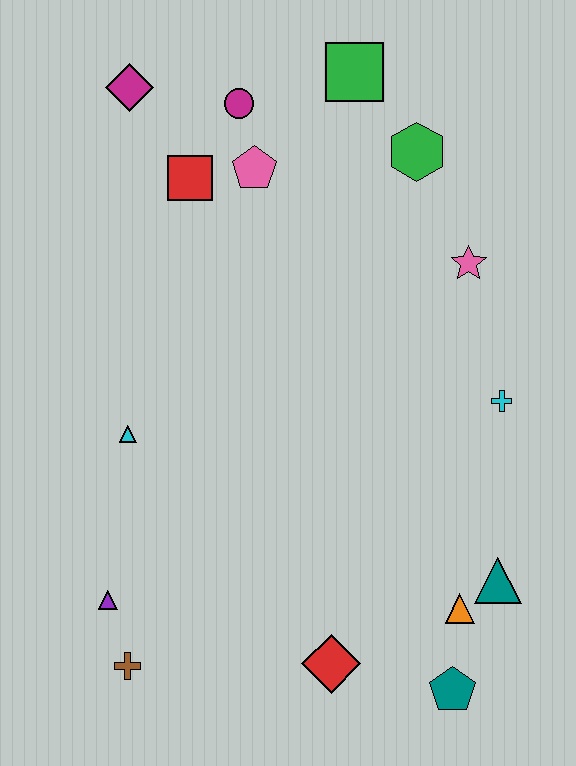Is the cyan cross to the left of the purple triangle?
No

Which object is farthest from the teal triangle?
The magenta diamond is farthest from the teal triangle.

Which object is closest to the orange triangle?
The teal triangle is closest to the orange triangle.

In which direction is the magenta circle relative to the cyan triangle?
The magenta circle is above the cyan triangle.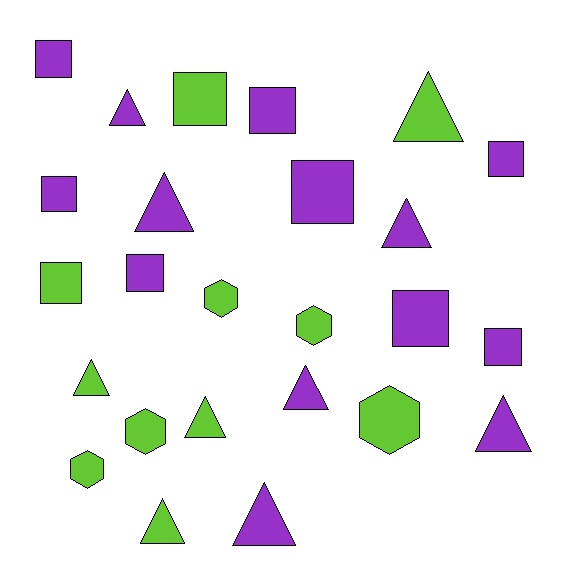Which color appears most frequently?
Purple, with 14 objects.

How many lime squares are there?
There are 2 lime squares.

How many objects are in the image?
There are 25 objects.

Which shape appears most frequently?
Square, with 10 objects.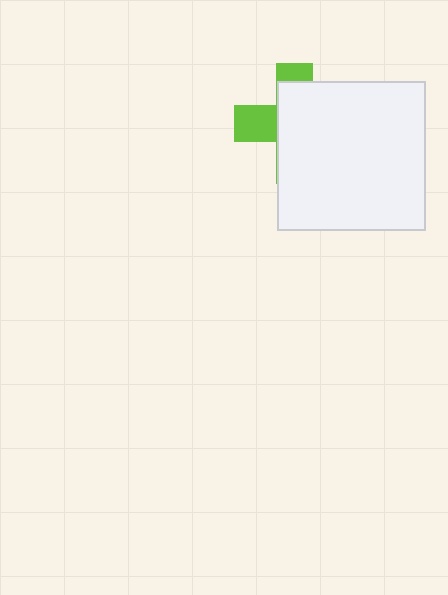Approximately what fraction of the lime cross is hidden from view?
Roughly 68% of the lime cross is hidden behind the white square.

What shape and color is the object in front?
The object in front is a white square.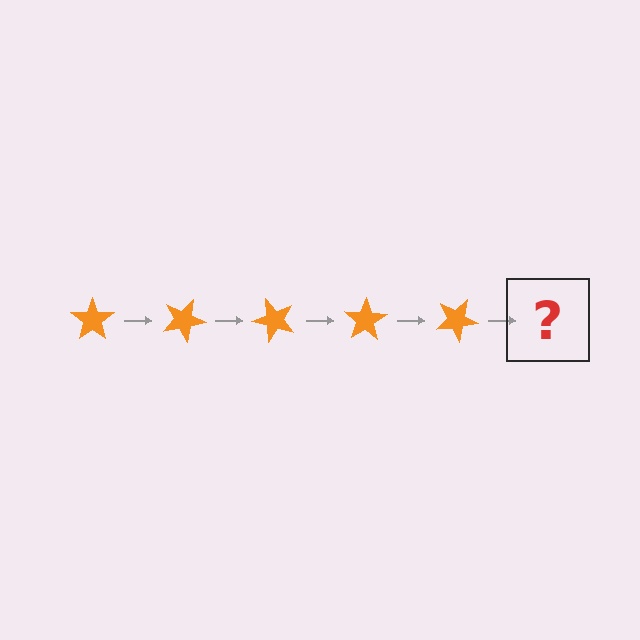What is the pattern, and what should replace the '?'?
The pattern is that the star rotates 25 degrees each step. The '?' should be an orange star rotated 125 degrees.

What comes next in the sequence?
The next element should be an orange star rotated 125 degrees.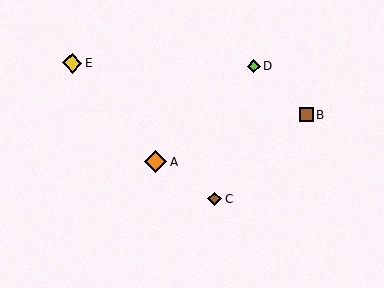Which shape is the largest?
The orange diamond (labeled A) is the largest.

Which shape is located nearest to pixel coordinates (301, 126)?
The brown square (labeled B) at (306, 115) is nearest to that location.